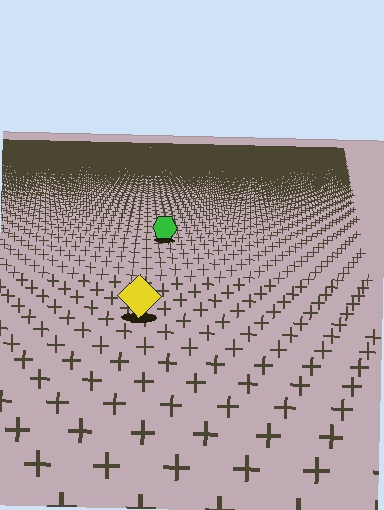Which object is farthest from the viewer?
The green hexagon is farthest from the viewer. It appears smaller and the ground texture around it is denser.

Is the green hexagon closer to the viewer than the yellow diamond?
No. The yellow diamond is closer — you can tell from the texture gradient: the ground texture is coarser near it.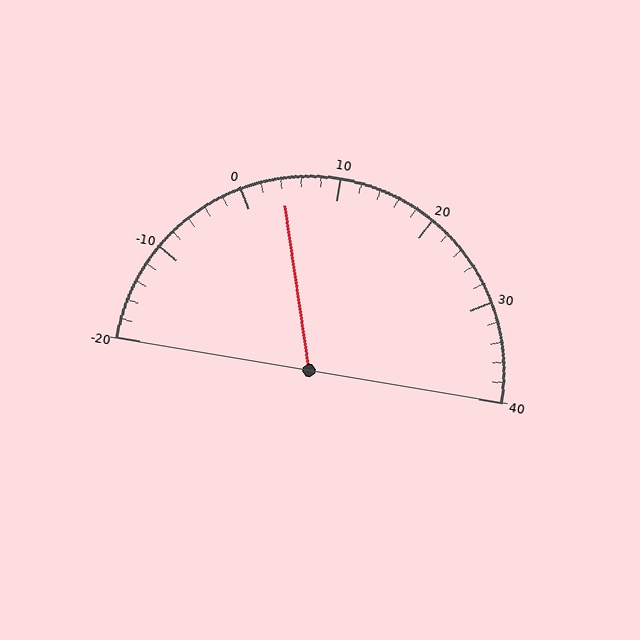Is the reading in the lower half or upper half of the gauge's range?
The reading is in the lower half of the range (-20 to 40).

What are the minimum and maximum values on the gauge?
The gauge ranges from -20 to 40.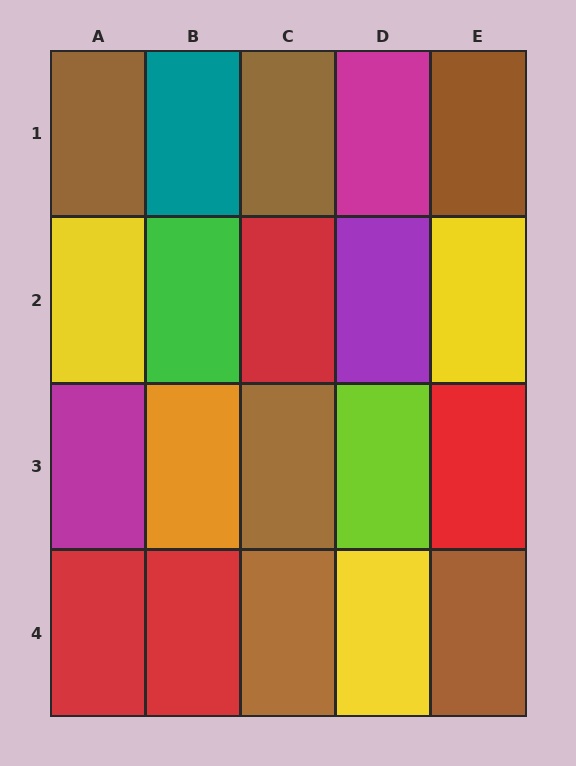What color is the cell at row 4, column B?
Red.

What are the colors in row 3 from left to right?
Magenta, orange, brown, lime, red.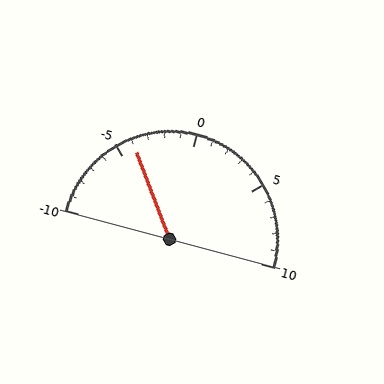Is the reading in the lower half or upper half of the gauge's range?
The reading is in the lower half of the range (-10 to 10).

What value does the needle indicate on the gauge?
The needle indicates approximately -4.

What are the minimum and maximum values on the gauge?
The gauge ranges from -10 to 10.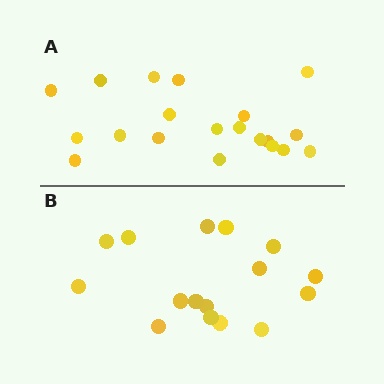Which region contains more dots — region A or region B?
Region A (the top region) has more dots.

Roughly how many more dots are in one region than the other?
Region A has about 4 more dots than region B.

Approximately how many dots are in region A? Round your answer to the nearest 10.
About 20 dots.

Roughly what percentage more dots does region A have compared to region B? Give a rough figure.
About 25% more.